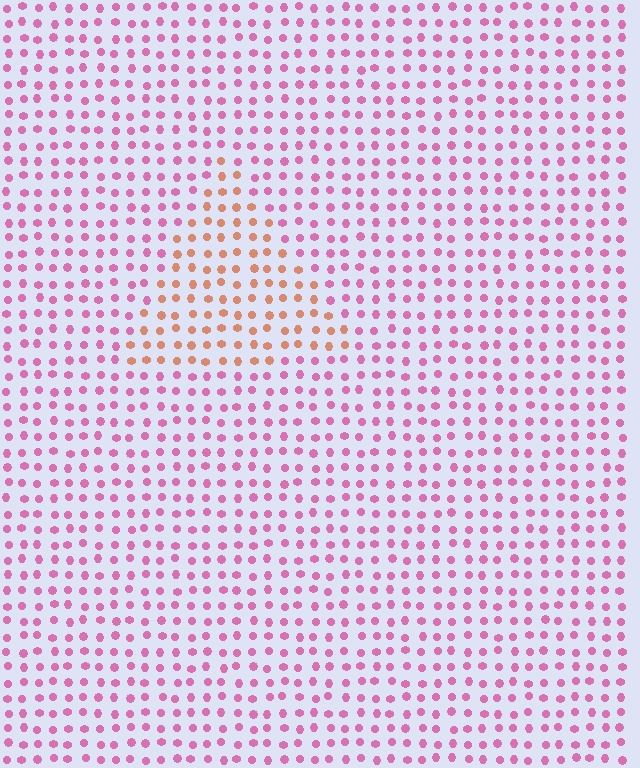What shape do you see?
I see a triangle.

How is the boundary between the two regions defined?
The boundary is defined purely by a slight shift in hue (about 51 degrees). Spacing, size, and orientation are identical on both sides.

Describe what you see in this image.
The image is filled with small pink elements in a uniform arrangement. A triangle-shaped region is visible where the elements are tinted to a slightly different hue, forming a subtle color boundary.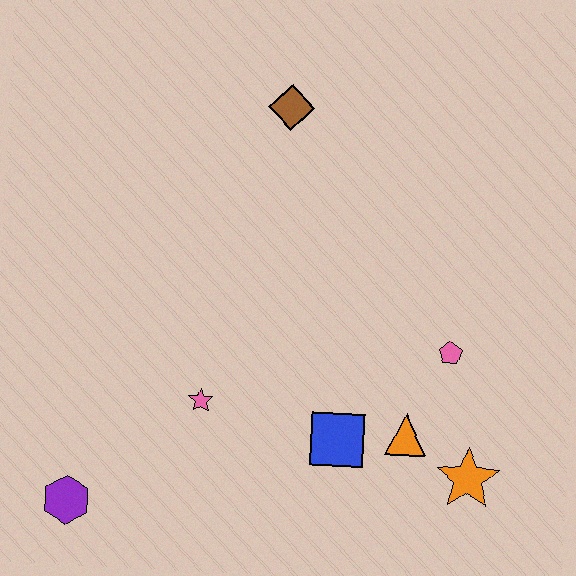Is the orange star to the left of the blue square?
No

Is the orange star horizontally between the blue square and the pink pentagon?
No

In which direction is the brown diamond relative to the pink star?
The brown diamond is above the pink star.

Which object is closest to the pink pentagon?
The orange triangle is closest to the pink pentagon.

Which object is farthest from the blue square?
The brown diamond is farthest from the blue square.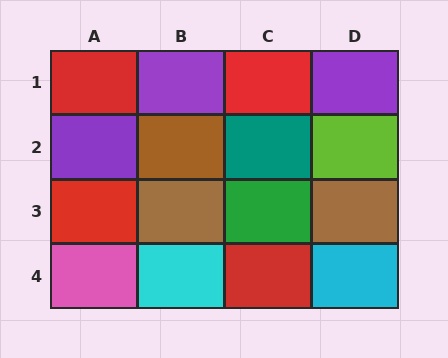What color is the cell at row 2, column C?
Teal.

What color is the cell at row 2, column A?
Purple.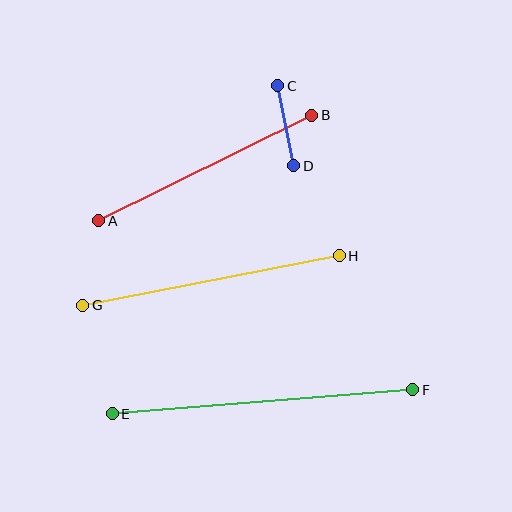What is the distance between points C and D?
The distance is approximately 82 pixels.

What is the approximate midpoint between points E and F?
The midpoint is at approximately (262, 402) pixels.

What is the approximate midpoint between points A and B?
The midpoint is at approximately (205, 168) pixels.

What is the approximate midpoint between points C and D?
The midpoint is at approximately (286, 126) pixels.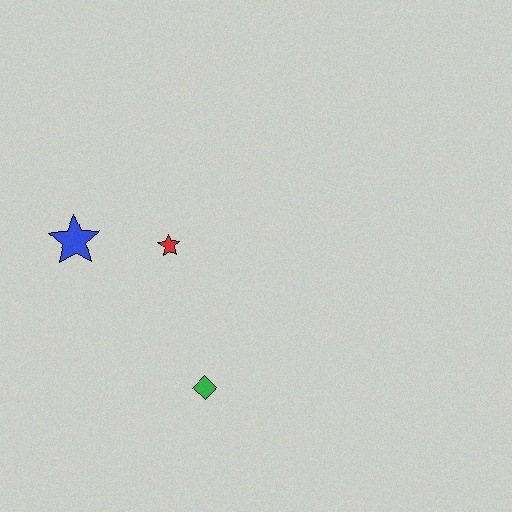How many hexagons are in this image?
There are no hexagons.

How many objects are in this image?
There are 3 objects.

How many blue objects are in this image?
There is 1 blue object.